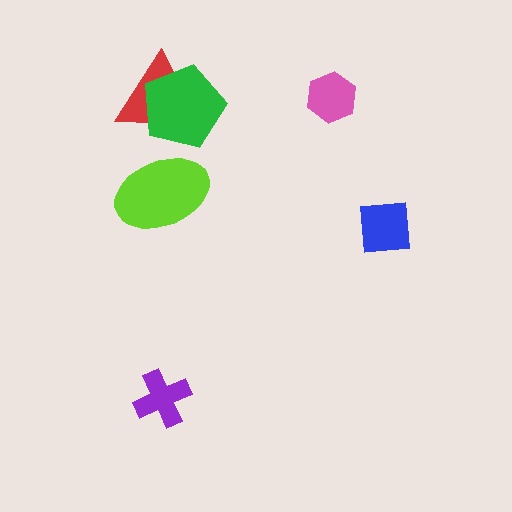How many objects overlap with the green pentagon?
1 object overlaps with the green pentagon.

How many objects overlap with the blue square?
0 objects overlap with the blue square.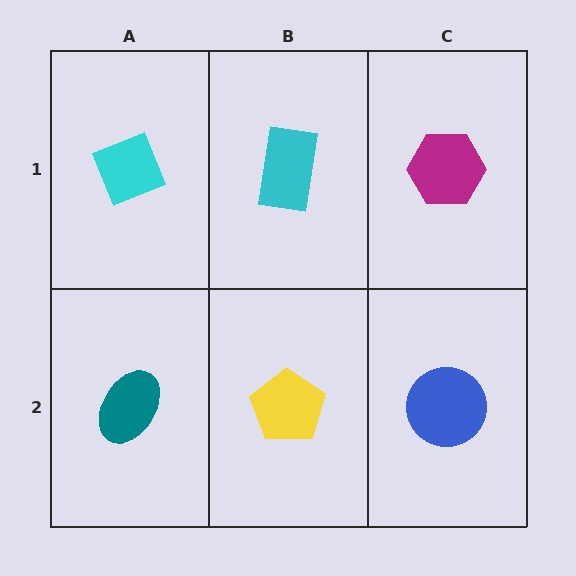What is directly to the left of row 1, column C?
A cyan rectangle.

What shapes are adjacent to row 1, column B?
A yellow pentagon (row 2, column B), a cyan diamond (row 1, column A), a magenta hexagon (row 1, column C).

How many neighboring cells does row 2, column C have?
2.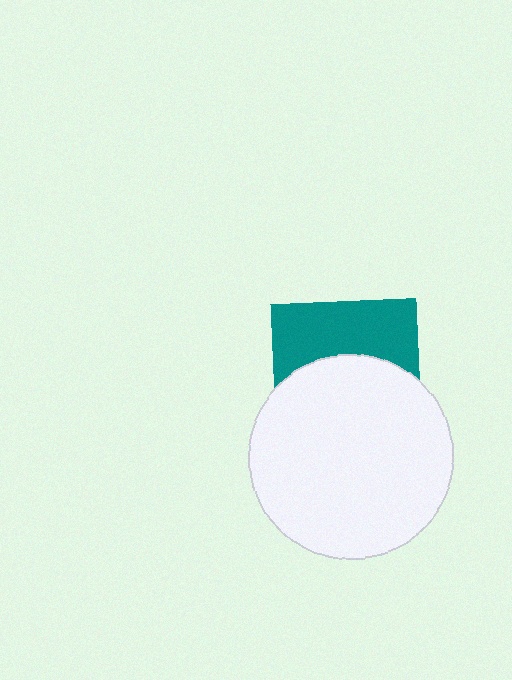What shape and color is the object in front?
The object in front is a white circle.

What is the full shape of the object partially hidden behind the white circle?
The partially hidden object is a teal square.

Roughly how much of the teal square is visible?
A small part of it is visible (roughly 42%).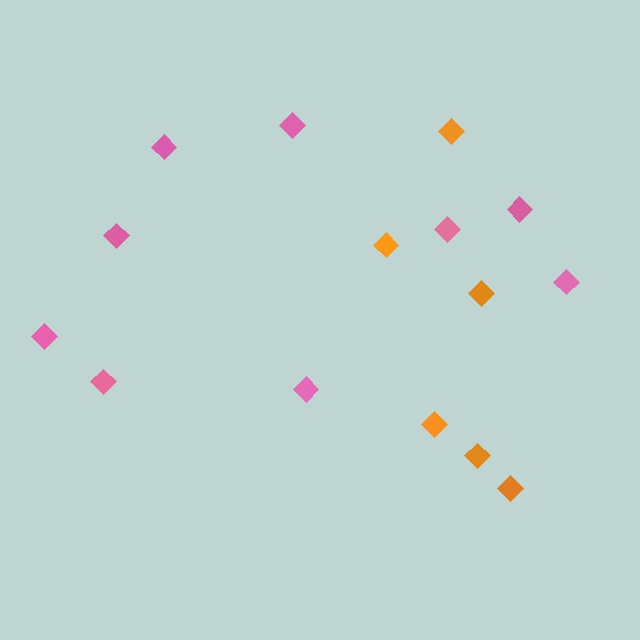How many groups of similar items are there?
There are 2 groups: one group of pink diamonds (9) and one group of orange diamonds (6).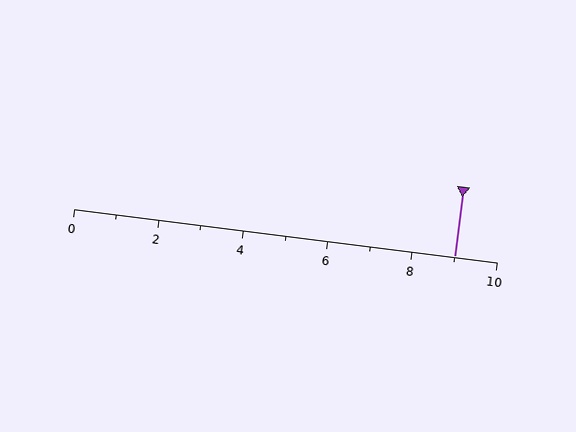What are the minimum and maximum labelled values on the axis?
The axis runs from 0 to 10.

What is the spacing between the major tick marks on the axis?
The major ticks are spaced 2 apart.